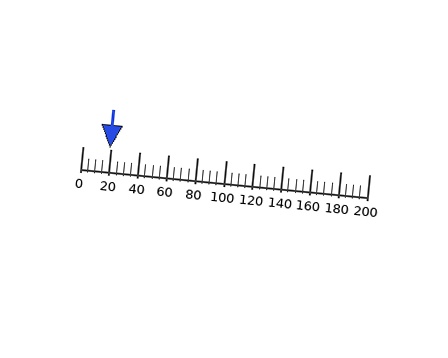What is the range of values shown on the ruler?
The ruler shows values from 0 to 200.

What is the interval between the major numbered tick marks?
The major tick marks are spaced 20 units apart.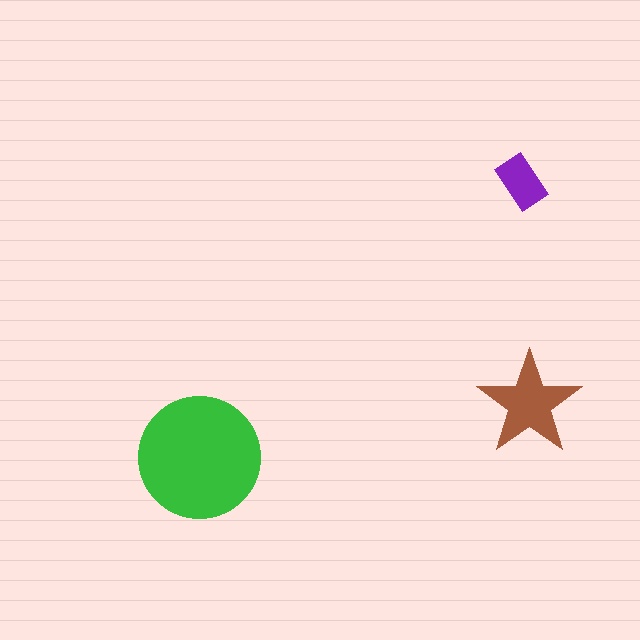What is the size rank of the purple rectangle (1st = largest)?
3rd.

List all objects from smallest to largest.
The purple rectangle, the brown star, the green circle.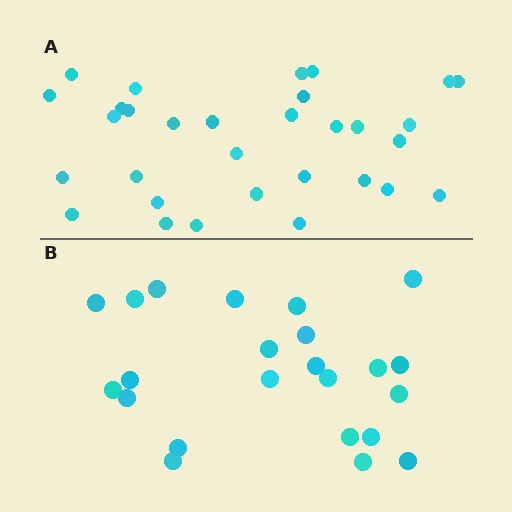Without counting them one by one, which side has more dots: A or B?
Region A (the top region) has more dots.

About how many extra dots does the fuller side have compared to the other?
Region A has roughly 8 or so more dots than region B.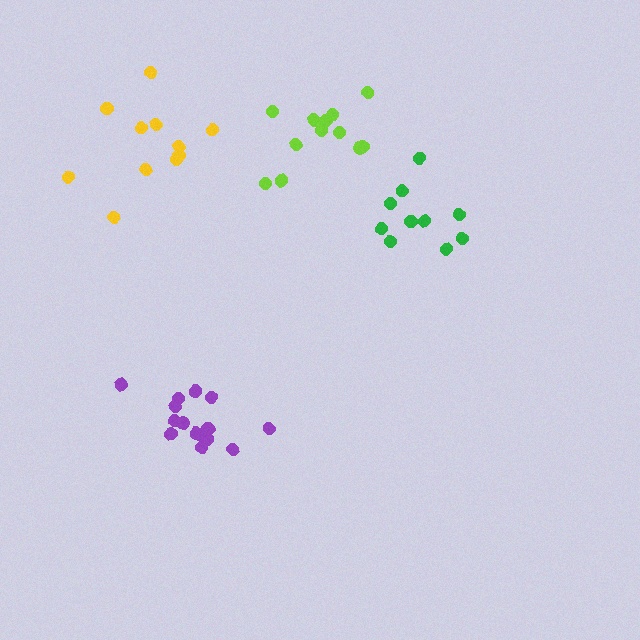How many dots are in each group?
Group 1: 15 dots, Group 2: 10 dots, Group 3: 11 dots, Group 4: 12 dots (48 total).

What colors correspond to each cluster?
The clusters are colored: purple, green, yellow, lime.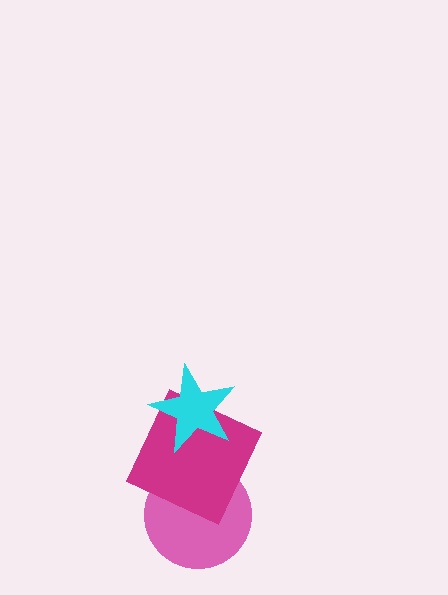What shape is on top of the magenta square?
The cyan star is on top of the magenta square.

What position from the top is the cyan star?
The cyan star is 1st from the top.